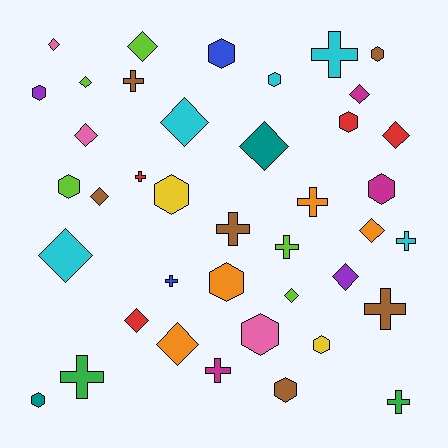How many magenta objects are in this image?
There are 3 magenta objects.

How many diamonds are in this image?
There are 15 diamonds.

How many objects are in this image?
There are 40 objects.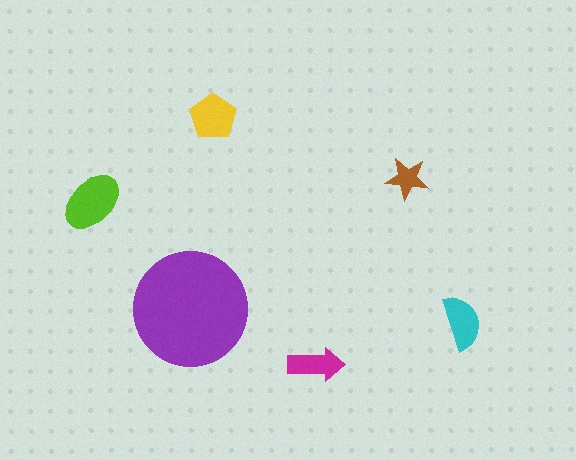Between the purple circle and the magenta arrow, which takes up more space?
The purple circle.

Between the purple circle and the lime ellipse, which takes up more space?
The purple circle.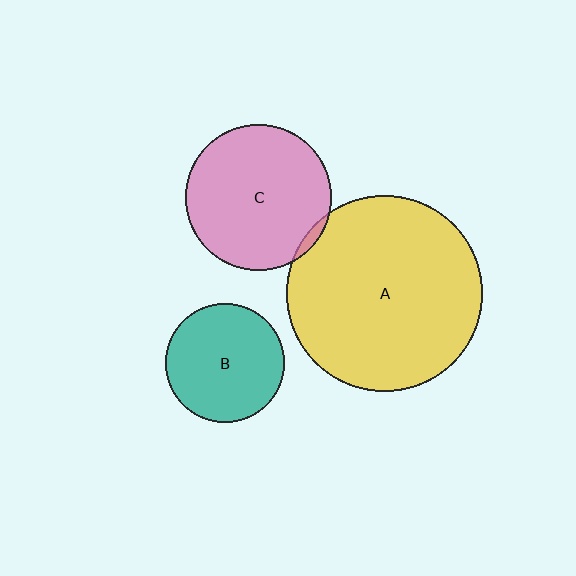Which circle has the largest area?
Circle A (yellow).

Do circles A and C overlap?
Yes.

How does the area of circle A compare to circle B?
Approximately 2.7 times.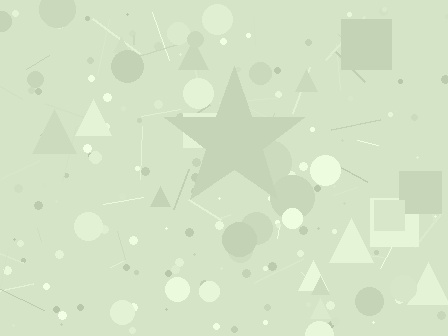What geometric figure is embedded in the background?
A star is embedded in the background.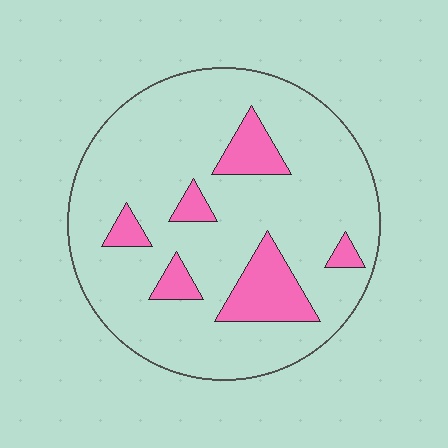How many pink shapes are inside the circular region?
6.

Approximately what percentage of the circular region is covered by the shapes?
Approximately 15%.